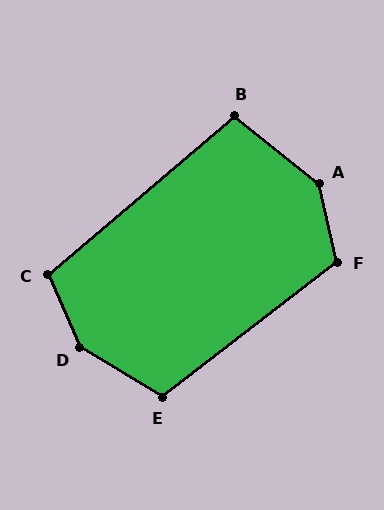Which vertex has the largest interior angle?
D, at approximately 145 degrees.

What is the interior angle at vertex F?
Approximately 114 degrees (obtuse).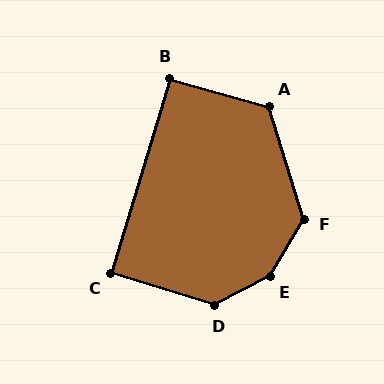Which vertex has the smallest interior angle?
C, at approximately 90 degrees.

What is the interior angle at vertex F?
Approximately 132 degrees (obtuse).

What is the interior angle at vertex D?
Approximately 136 degrees (obtuse).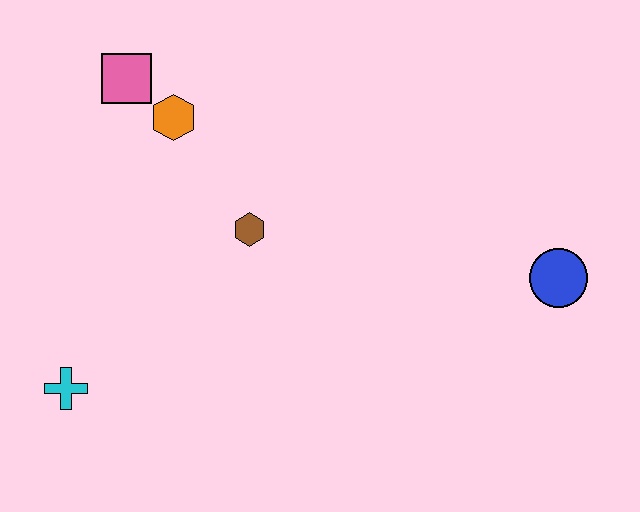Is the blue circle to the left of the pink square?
No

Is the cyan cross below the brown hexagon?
Yes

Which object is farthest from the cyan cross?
The blue circle is farthest from the cyan cross.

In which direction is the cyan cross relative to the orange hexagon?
The cyan cross is below the orange hexagon.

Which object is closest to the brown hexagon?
The orange hexagon is closest to the brown hexagon.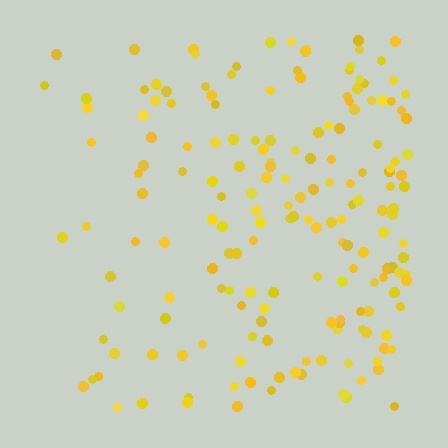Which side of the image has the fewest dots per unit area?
The left.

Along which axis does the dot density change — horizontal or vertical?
Horizontal.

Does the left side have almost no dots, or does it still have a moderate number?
Still a moderate number, just noticeably fewer than the right.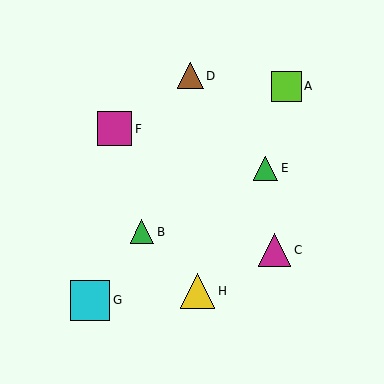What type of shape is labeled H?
Shape H is a yellow triangle.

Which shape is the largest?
The cyan square (labeled G) is the largest.